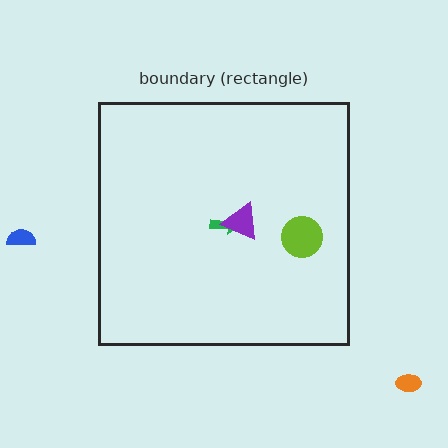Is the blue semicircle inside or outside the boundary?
Outside.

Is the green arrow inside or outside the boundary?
Inside.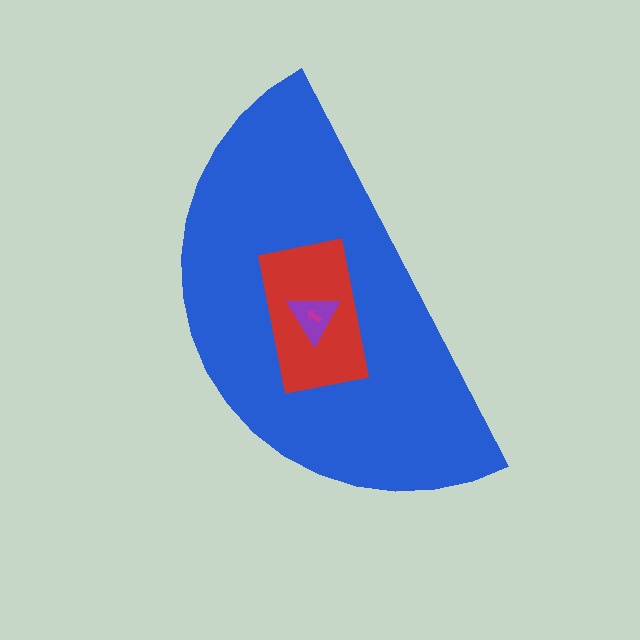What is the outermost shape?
The blue semicircle.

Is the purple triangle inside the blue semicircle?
Yes.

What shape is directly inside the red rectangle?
The purple triangle.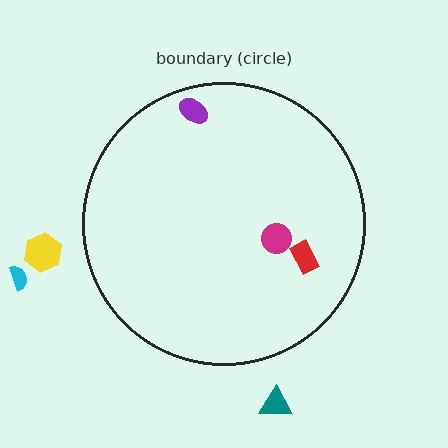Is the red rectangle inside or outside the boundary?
Inside.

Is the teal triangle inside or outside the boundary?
Outside.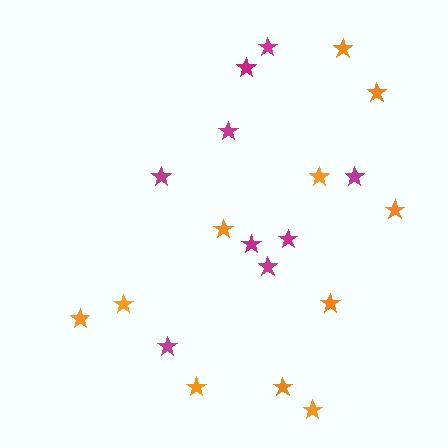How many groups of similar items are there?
There are 2 groups: one group of orange stars (11) and one group of magenta stars (9).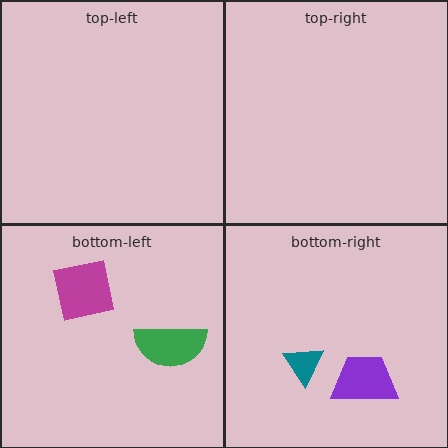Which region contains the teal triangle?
The bottom-right region.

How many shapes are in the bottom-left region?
2.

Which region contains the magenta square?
The bottom-left region.